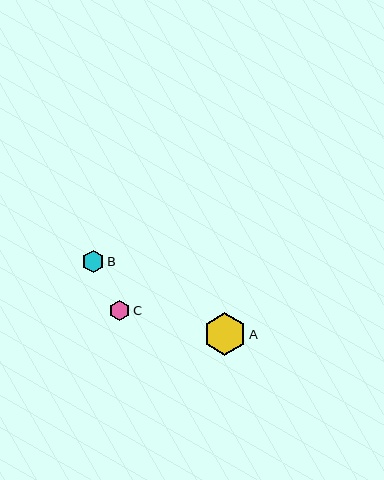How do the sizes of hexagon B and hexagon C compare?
Hexagon B and hexagon C are approximately the same size.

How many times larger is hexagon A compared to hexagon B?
Hexagon A is approximately 1.9 times the size of hexagon B.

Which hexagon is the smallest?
Hexagon C is the smallest with a size of approximately 21 pixels.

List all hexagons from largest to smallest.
From largest to smallest: A, B, C.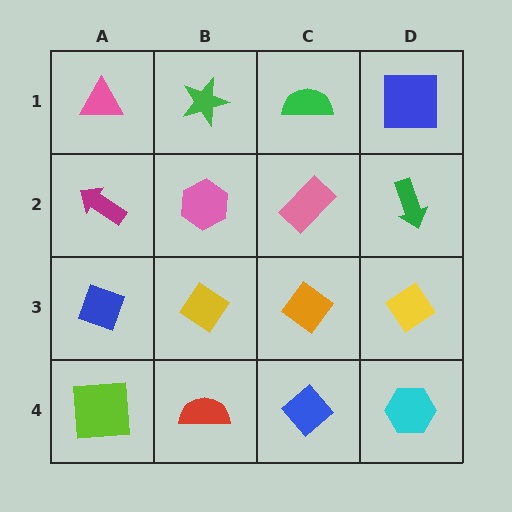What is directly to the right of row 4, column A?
A red semicircle.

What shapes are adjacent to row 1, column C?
A pink rectangle (row 2, column C), a green star (row 1, column B), a blue square (row 1, column D).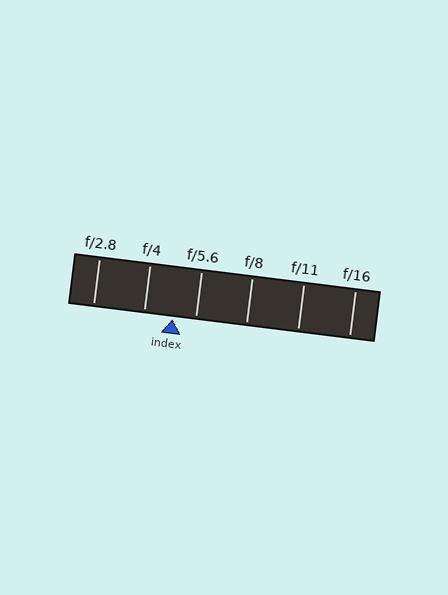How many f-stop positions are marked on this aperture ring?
There are 6 f-stop positions marked.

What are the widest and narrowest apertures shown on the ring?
The widest aperture shown is f/2.8 and the narrowest is f/16.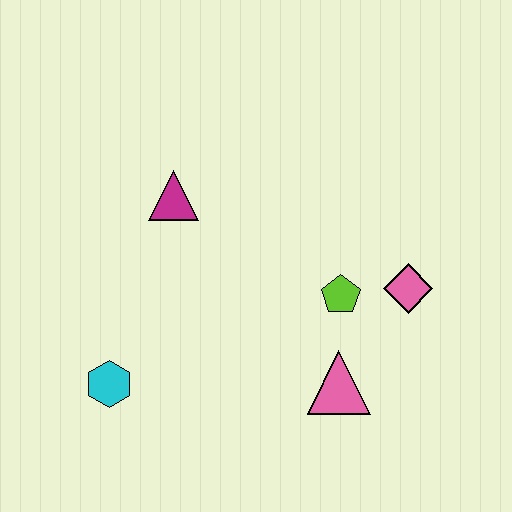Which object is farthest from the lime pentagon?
The cyan hexagon is farthest from the lime pentagon.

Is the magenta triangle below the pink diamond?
No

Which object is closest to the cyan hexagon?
The magenta triangle is closest to the cyan hexagon.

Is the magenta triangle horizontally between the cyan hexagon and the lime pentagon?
Yes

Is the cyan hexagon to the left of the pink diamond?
Yes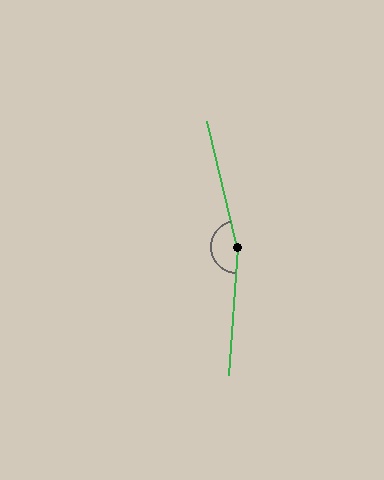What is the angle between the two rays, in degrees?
Approximately 163 degrees.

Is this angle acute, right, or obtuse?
It is obtuse.